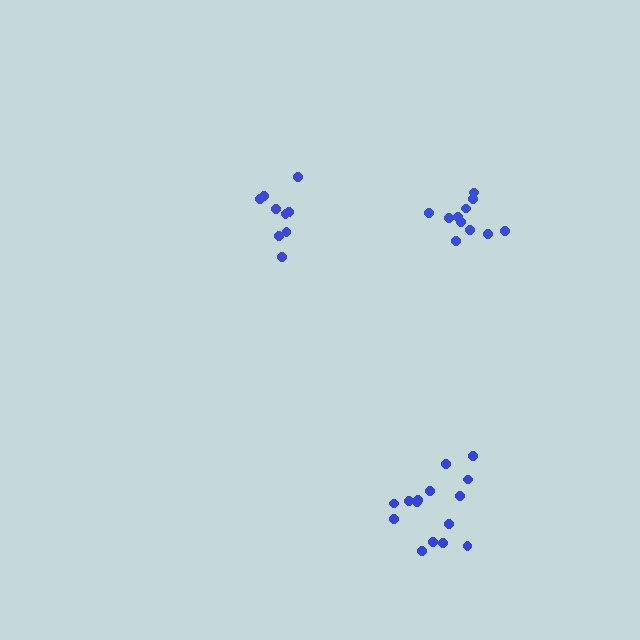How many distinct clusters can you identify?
There are 3 distinct clusters.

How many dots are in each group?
Group 1: 9 dots, Group 2: 11 dots, Group 3: 15 dots (35 total).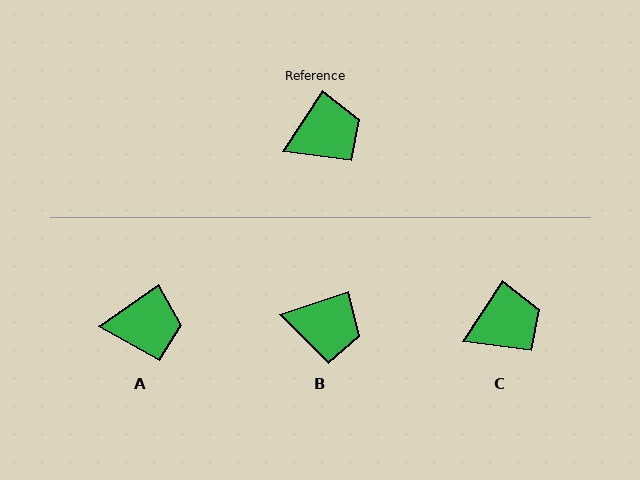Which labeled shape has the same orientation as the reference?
C.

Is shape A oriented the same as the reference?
No, it is off by about 21 degrees.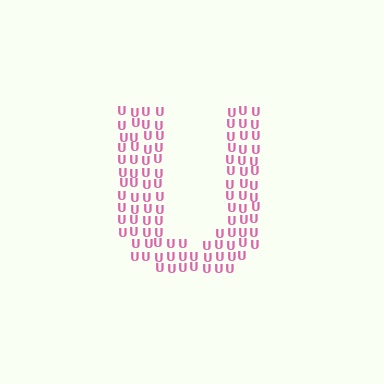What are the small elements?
The small elements are letter U's.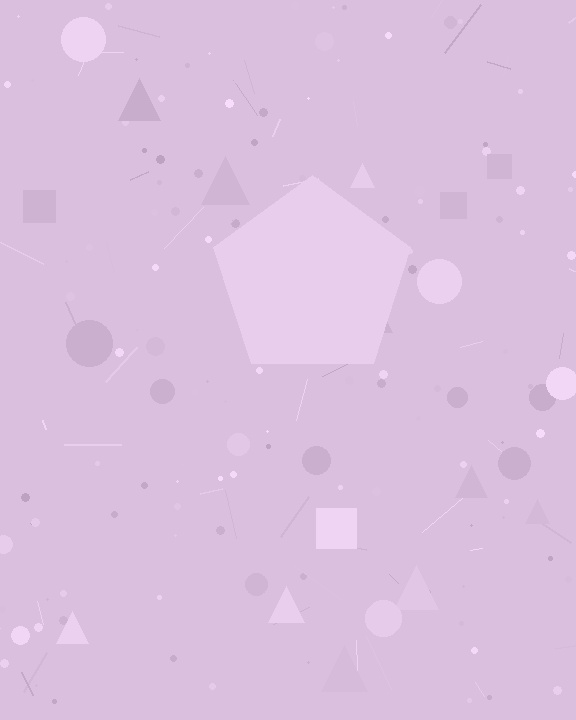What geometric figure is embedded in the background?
A pentagon is embedded in the background.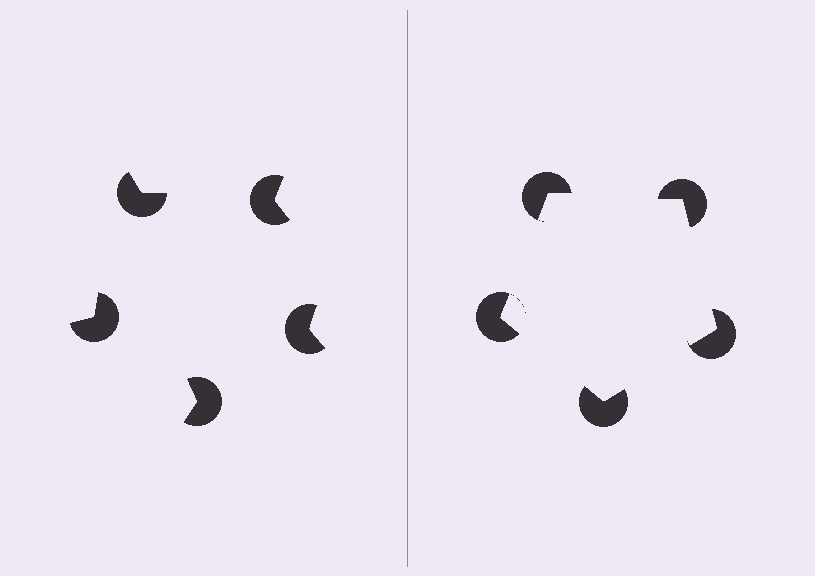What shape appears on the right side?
An illusory pentagon.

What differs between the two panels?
The pac-man discs are positioned identically on both sides; only the wedge orientations differ. On the right they align to a pentagon; on the left they are misaligned.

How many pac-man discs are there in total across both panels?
10 — 5 on each side.